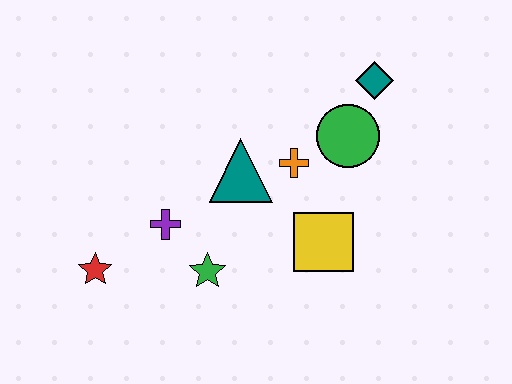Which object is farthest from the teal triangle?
The red star is farthest from the teal triangle.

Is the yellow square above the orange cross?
No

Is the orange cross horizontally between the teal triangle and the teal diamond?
Yes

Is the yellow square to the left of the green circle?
Yes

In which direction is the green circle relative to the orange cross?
The green circle is to the right of the orange cross.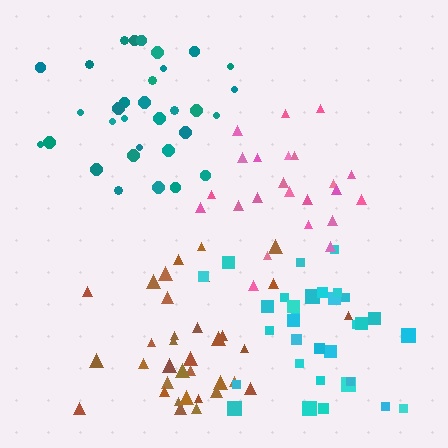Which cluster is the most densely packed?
Pink.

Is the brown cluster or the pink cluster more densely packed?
Pink.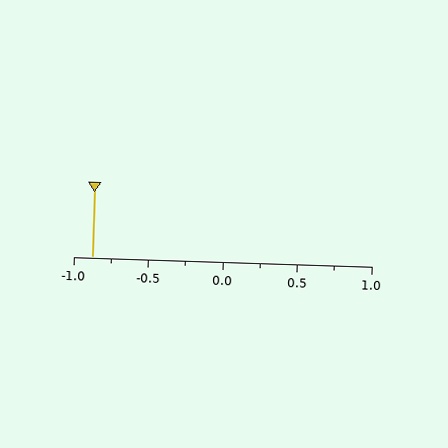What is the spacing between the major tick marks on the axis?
The major ticks are spaced 0.5 apart.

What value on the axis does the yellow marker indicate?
The marker indicates approximately -0.88.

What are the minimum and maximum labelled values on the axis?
The axis runs from -1.0 to 1.0.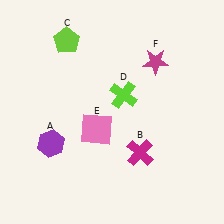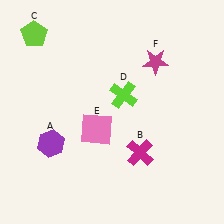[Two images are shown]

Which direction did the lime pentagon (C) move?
The lime pentagon (C) moved left.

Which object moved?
The lime pentagon (C) moved left.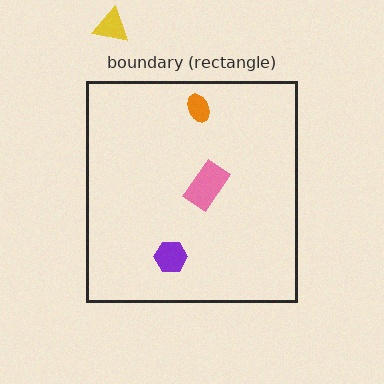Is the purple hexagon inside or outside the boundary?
Inside.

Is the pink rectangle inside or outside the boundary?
Inside.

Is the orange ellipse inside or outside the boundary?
Inside.